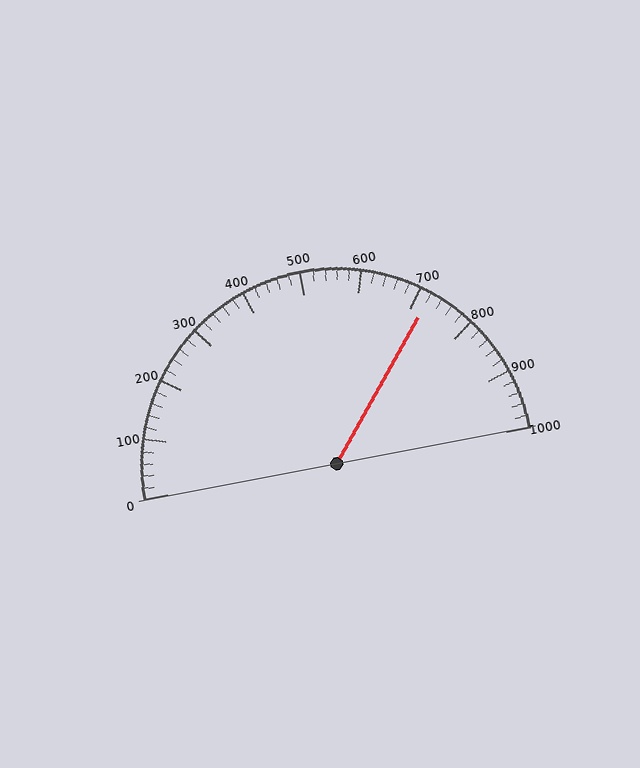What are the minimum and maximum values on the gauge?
The gauge ranges from 0 to 1000.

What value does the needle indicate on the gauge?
The needle indicates approximately 720.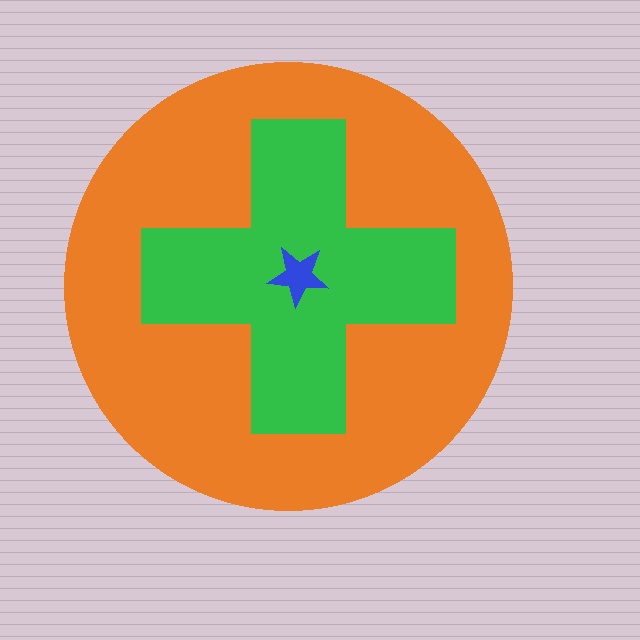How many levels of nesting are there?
3.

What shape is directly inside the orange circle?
The green cross.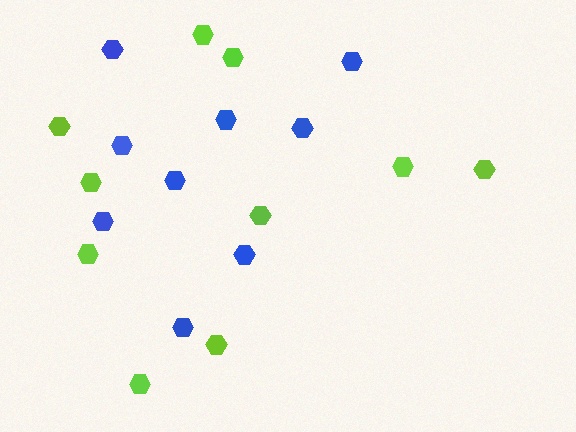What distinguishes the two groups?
There are 2 groups: one group of lime hexagons (10) and one group of blue hexagons (9).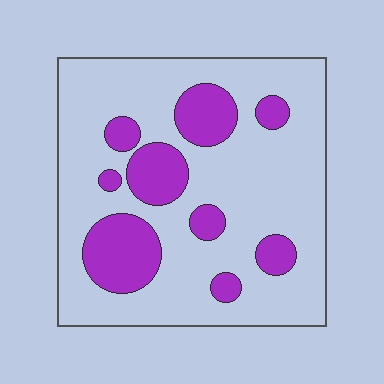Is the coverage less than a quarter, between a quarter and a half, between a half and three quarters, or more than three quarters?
Less than a quarter.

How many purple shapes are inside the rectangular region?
9.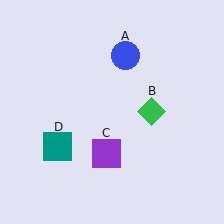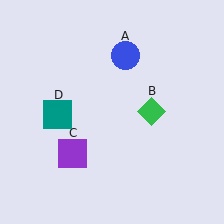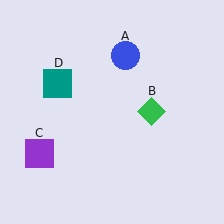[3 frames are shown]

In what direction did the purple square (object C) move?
The purple square (object C) moved left.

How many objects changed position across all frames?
2 objects changed position: purple square (object C), teal square (object D).